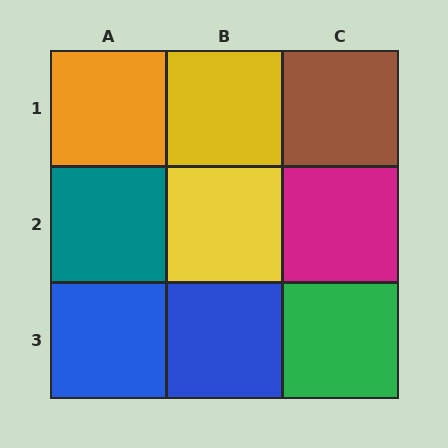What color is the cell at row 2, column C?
Magenta.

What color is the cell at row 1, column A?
Orange.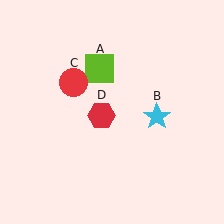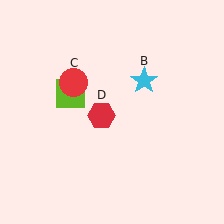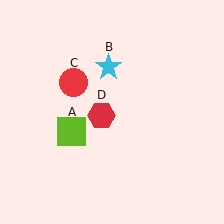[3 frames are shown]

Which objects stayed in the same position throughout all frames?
Red circle (object C) and red hexagon (object D) remained stationary.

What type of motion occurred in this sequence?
The lime square (object A), cyan star (object B) rotated counterclockwise around the center of the scene.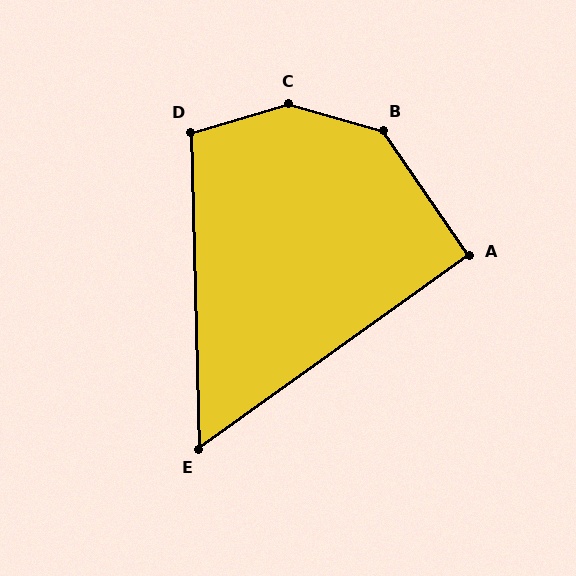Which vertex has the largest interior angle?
C, at approximately 148 degrees.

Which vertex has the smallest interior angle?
E, at approximately 56 degrees.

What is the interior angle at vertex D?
Approximately 104 degrees (obtuse).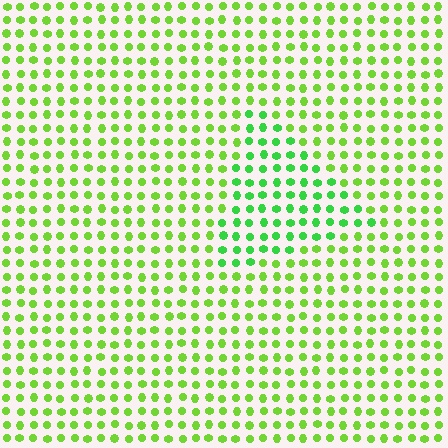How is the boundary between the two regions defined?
The boundary is defined purely by a slight shift in hue (about 28 degrees). Spacing, size, and orientation are identical on both sides.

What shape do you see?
I see a triangle.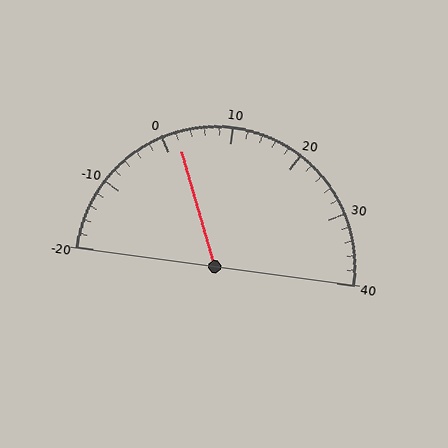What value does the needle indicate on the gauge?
The needle indicates approximately 2.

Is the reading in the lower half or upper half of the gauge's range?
The reading is in the lower half of the range (-20 to 40).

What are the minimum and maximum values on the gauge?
The gauge ranges from -20 to 40.